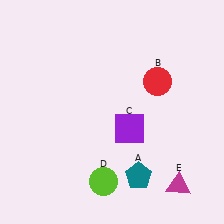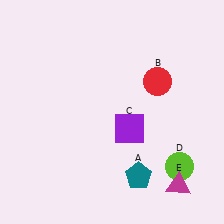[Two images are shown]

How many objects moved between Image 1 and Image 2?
1 object moved between the two images.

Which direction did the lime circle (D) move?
The lime circle (D) moved right.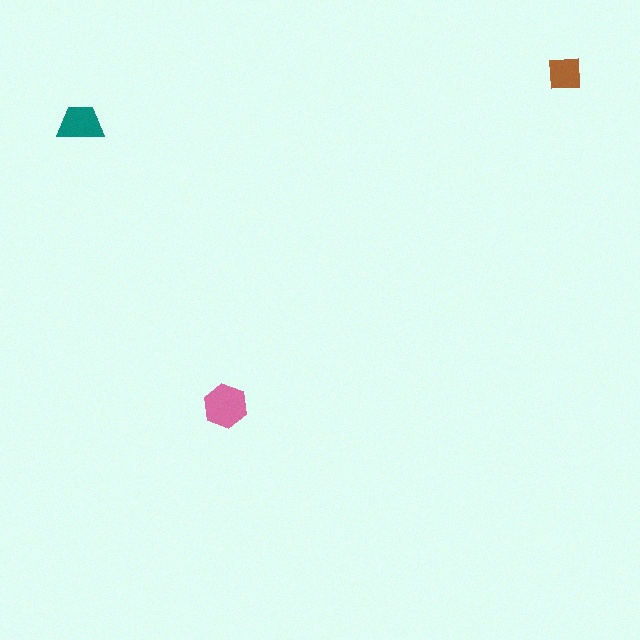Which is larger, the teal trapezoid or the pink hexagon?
The pink hexagon.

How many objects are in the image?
There are 3 objects in the image.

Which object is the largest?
The pink hexagon.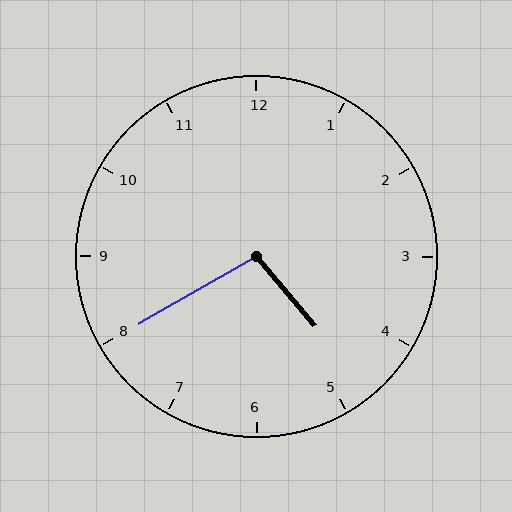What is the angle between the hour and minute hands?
Approximately 100 degrees.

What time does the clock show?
4:40.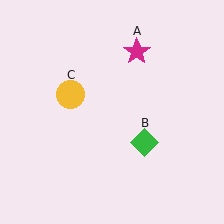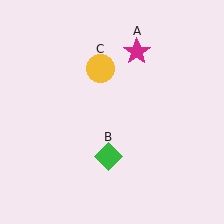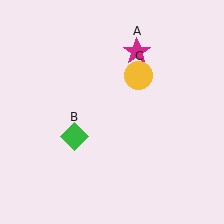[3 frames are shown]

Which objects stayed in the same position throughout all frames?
Magenta star (object A) remained stationary.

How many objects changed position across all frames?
2 objects changed position: green diamond (object B), yellow circle (object C).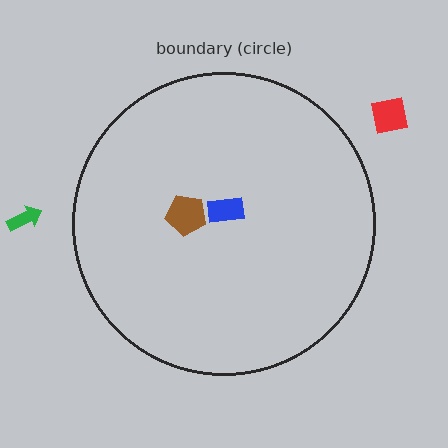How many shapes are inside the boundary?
2 inside, 2 outside.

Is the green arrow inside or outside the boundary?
Outside.